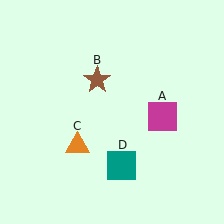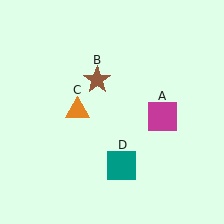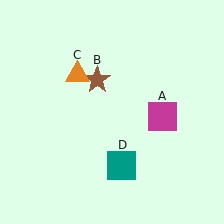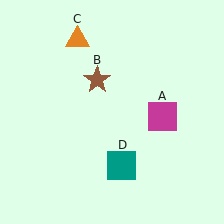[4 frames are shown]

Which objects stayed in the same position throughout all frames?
Magenta square (object A) and brown star (object B) and teal square (object D) remained stationary.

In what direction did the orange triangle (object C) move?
The orange triangle (object C) moved up.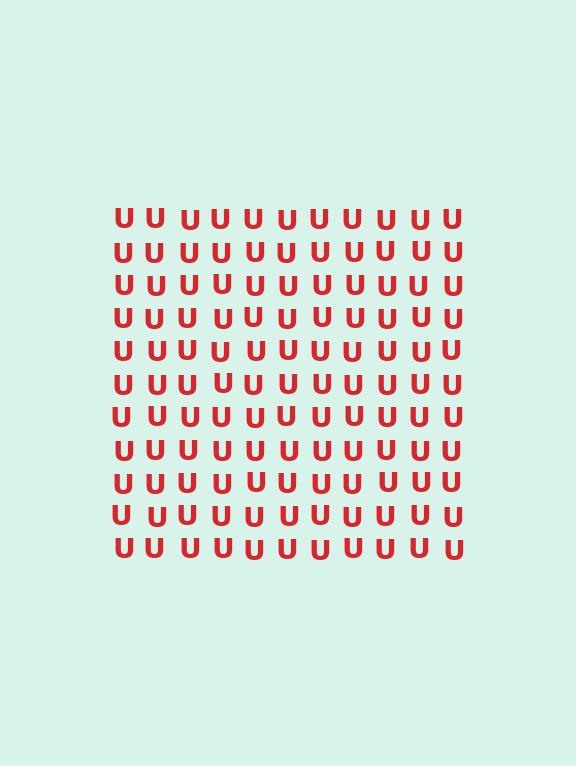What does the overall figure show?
The overall figure shows a square.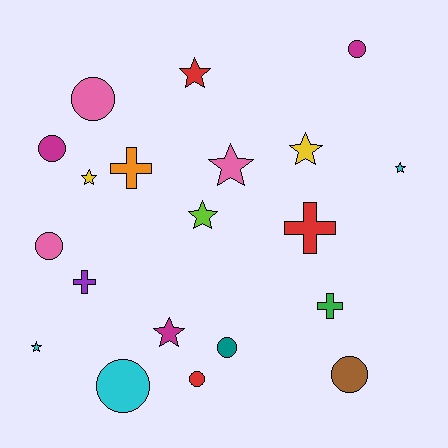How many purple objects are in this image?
There is 1 purple object.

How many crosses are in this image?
There are 4 crosses.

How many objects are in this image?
There are 20 objects.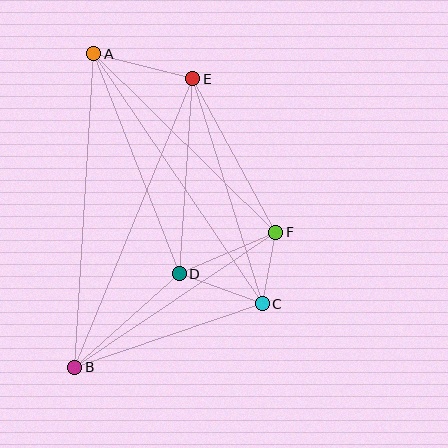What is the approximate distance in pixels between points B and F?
The distance between B and F is approximately 242 pixels.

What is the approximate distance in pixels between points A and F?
The distance between A and F is approximately 254 pixels.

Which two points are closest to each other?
Points C and F are closest to each other.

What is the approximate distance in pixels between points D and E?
The distance between D and E is approximately 196 pixels.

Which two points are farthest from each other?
Points A and B are farthest from each other.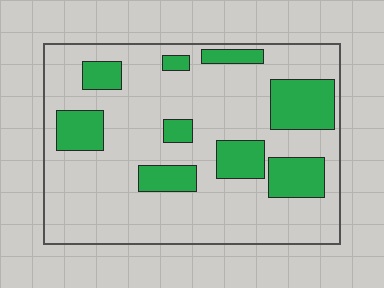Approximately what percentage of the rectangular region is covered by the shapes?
Approximately 25%.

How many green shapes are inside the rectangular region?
9.